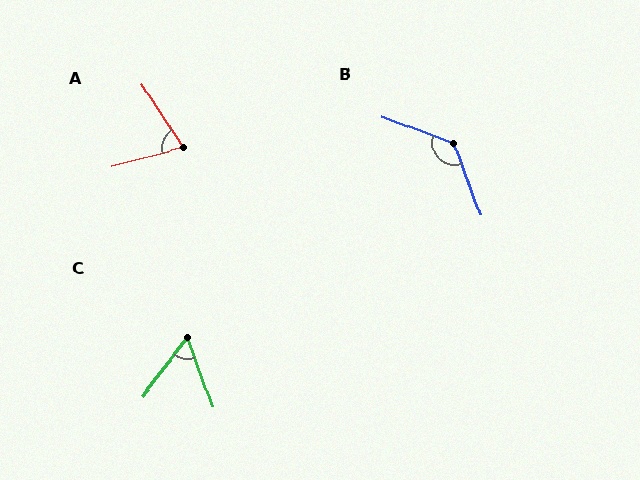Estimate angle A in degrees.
Approximately 72 degrees.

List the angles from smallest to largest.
C (57°), A (72°), B (131°).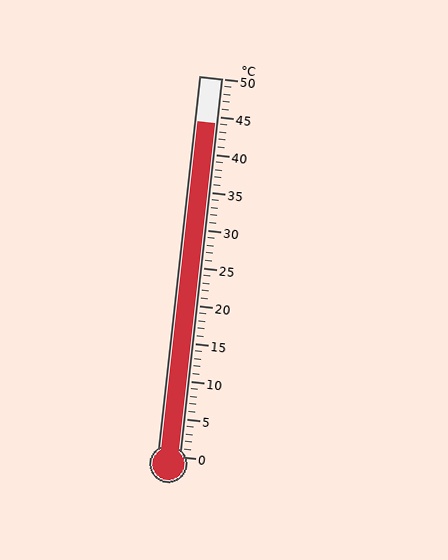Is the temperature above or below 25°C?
The temperature is above 25°C.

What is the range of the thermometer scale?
The thermometer scale ranges from 0°C to 50°C.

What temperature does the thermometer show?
The thermometer shows approximately 44°C.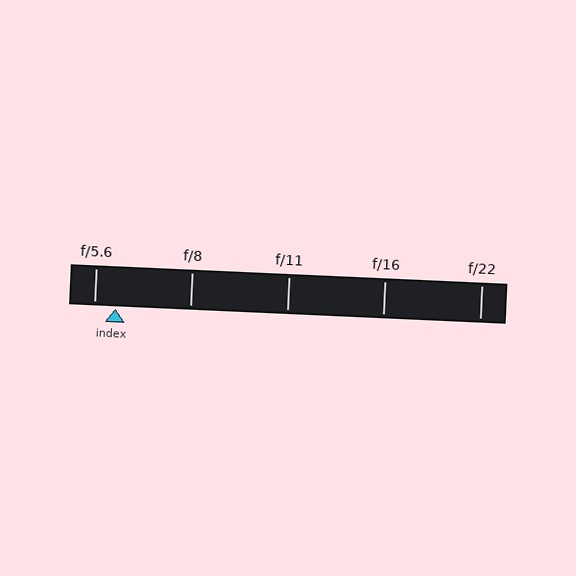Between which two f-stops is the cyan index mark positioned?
The index mark is between f/5.6 and f/8.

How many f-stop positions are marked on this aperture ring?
There are 5 f-stop positions marked.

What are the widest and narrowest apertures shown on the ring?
The widest aperture shown is f/5.6 and the narrowest is f/22.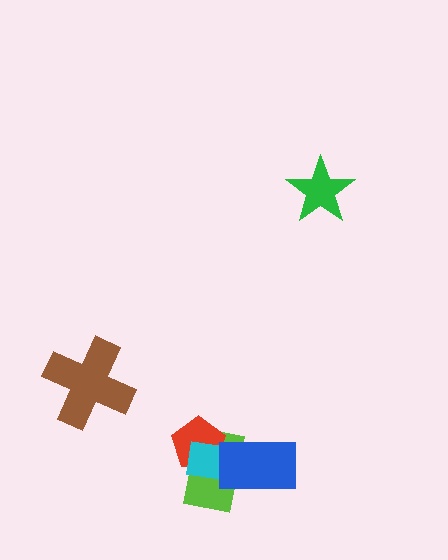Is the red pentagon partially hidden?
Yes, it is partially covered by another shape.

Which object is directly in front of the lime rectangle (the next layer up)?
The red pentagon is directly in front of the lime rectangle.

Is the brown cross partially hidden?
No, no other shape covers it.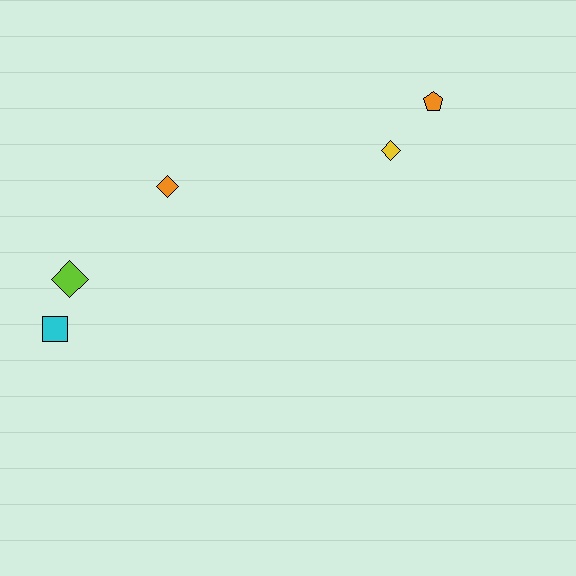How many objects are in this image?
There are 5 objects.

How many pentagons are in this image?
There is 1 pentagon.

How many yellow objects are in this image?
There is 1 yellow object.